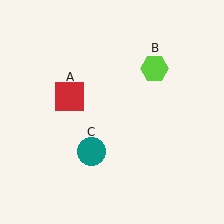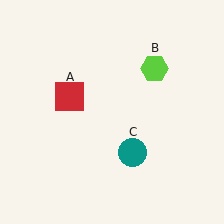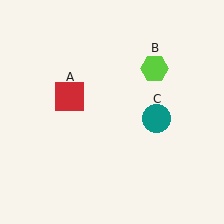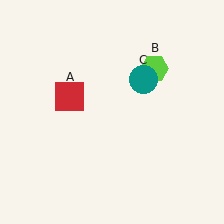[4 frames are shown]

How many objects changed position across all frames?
1 object changed position: teal circle (object C).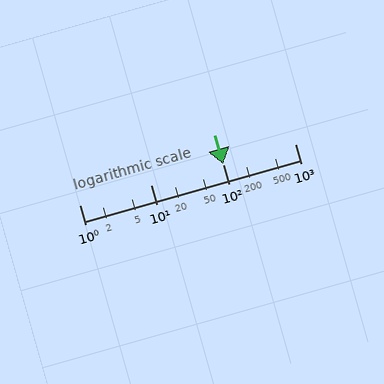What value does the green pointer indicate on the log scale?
The pointer indicates approximately 100.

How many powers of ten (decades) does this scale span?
The scale spans 3 decades, from 1 to 1000.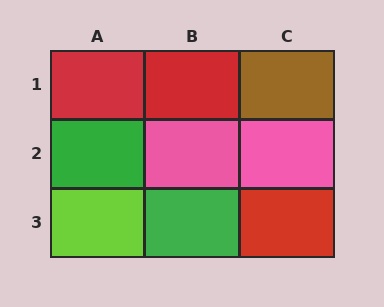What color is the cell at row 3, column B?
Green.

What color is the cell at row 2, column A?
Green.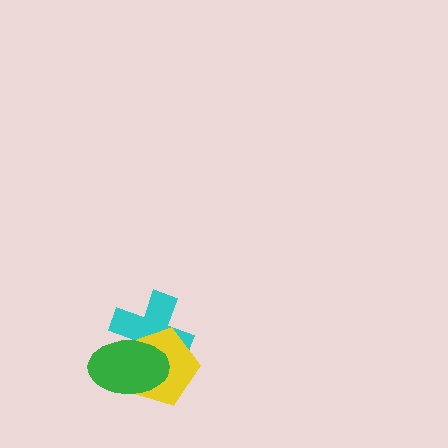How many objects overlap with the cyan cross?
2 objects overlap with the cyan cross.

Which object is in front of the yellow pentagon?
The green ellipse is in front of the yellow pentagon.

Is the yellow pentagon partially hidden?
Yes, it is partially covered by another shape.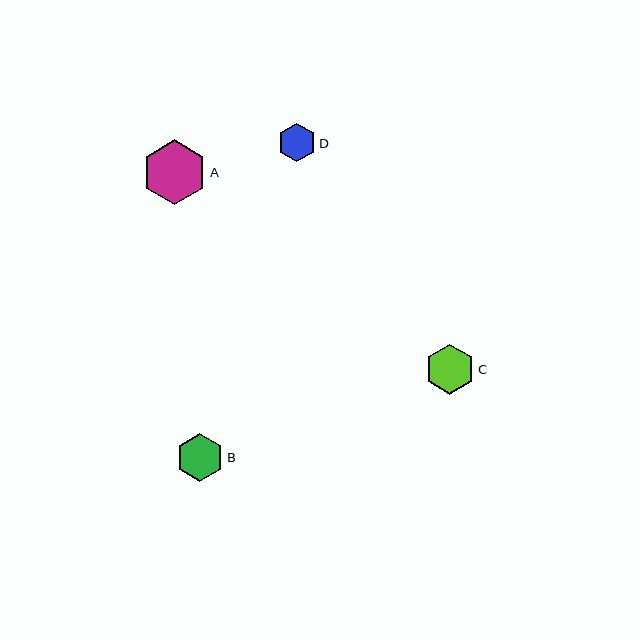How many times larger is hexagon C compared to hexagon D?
Hexagon C is approximately 1.3 times the size of hexagon D.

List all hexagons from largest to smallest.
From largest to smallest: A, C, B, D.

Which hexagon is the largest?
Hexagon A is the largest with a size of approximately 65 pixels.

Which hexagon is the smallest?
Hexagon D is the smallest with a size of approximately 39 pixels.